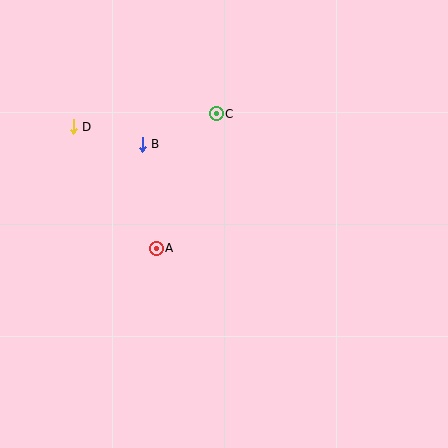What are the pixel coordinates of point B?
Point B is at (142, 144).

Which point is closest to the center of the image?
Point A at (156, 248) is closest to the center.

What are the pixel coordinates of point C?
Point C is at (216, 114).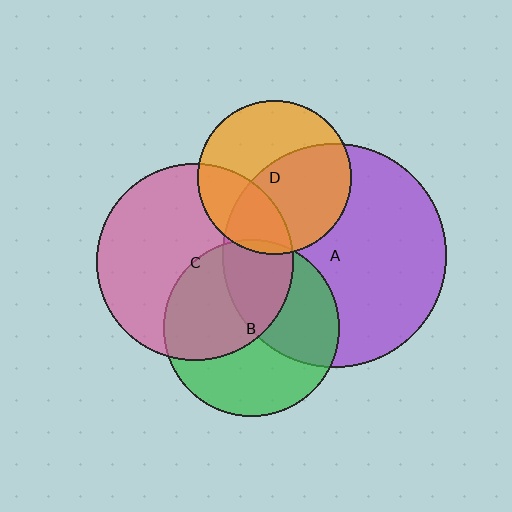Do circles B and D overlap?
Yes.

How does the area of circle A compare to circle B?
Approximately 1.6 times.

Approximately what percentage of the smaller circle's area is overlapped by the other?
Approximately 5%.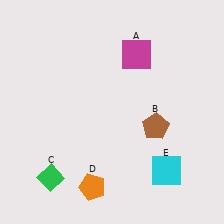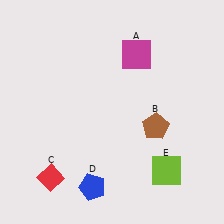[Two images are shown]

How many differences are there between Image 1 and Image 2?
There are 3 differences between the two images.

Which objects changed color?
C changed from green to red. D changed from orange to blue. E changed from cyan to lime.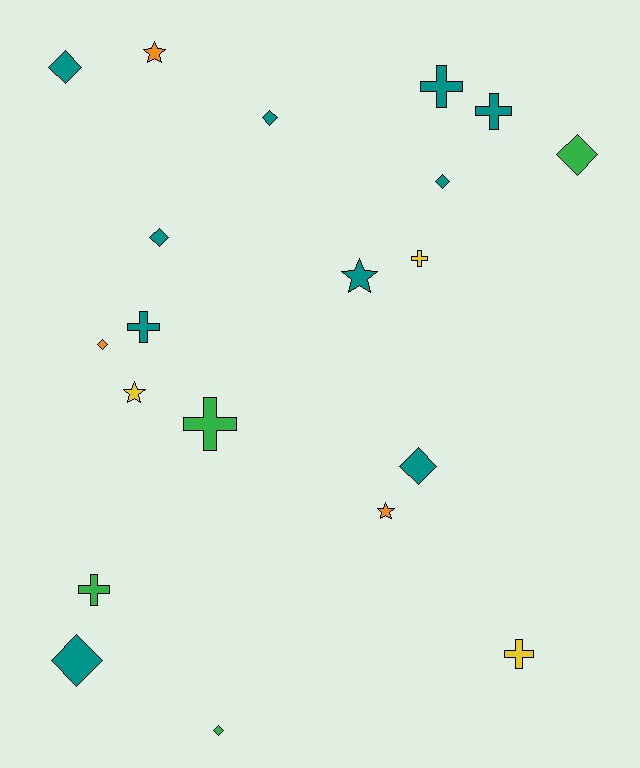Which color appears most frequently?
Teal, with 10 objects.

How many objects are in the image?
There are 20 objects.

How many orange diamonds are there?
There is 1 orange diamond.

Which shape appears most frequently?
Diamond, with 9 objects.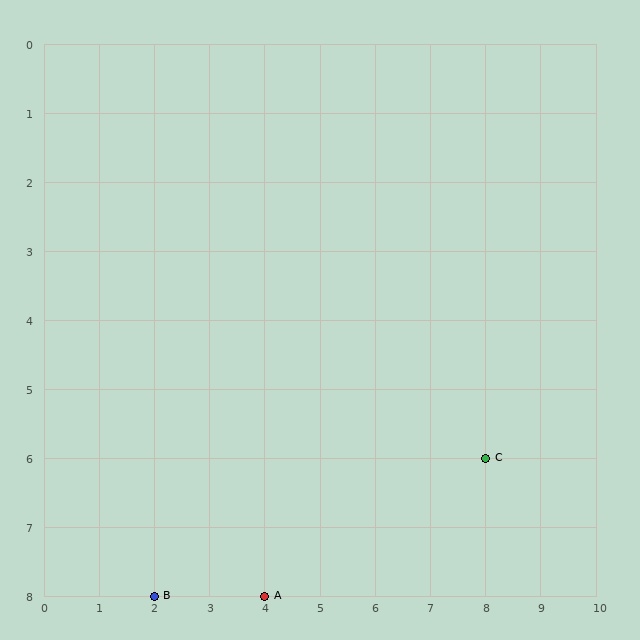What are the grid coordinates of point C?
Point C is at grid coordinates (8, 6).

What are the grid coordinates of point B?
Point B is at grid coordinates (2, 8).